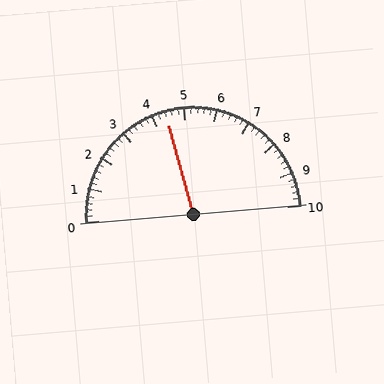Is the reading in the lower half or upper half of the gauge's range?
The reading is in the lower half of the range (0 to 10).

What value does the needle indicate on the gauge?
The needle indicates approximately 4.4.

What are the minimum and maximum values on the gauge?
The gauge ranges from 0 to 10.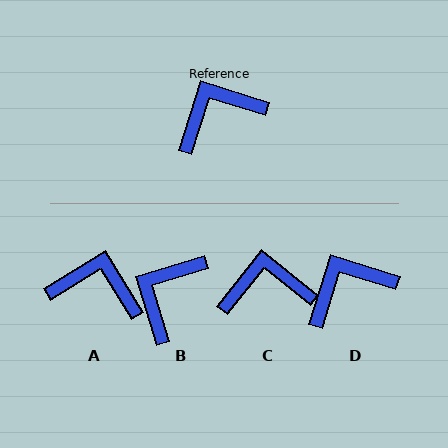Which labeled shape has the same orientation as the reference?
D.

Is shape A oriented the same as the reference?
No, it is off by about 41 degrees.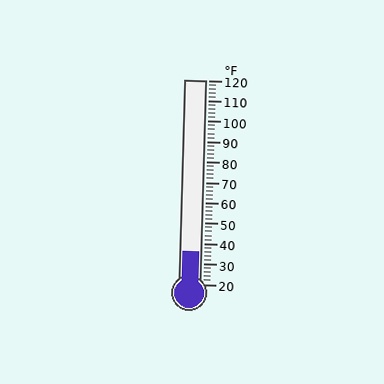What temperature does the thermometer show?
The thermometer shows approximately 36°F.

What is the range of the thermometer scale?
The thermometer scale ranges from 20°F to 120°F.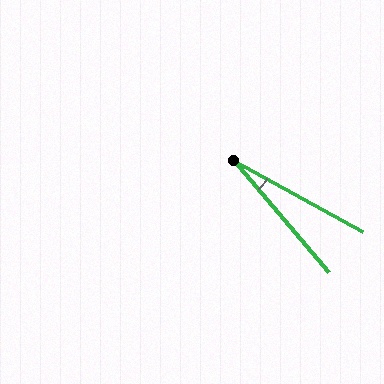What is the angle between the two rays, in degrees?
Approximately 20 degrees.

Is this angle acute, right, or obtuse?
It is acute.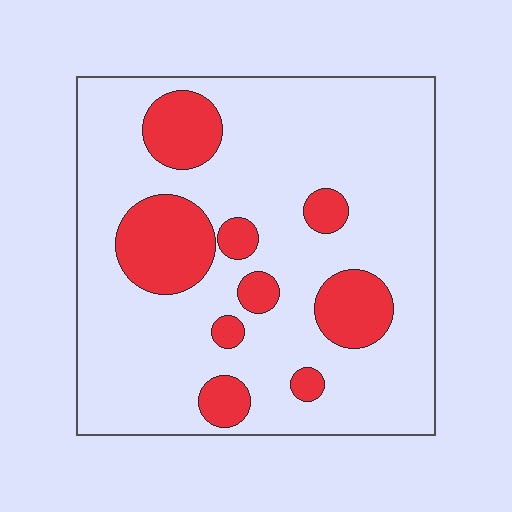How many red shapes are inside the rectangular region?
9.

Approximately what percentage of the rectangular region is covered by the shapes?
Approximately 20%.